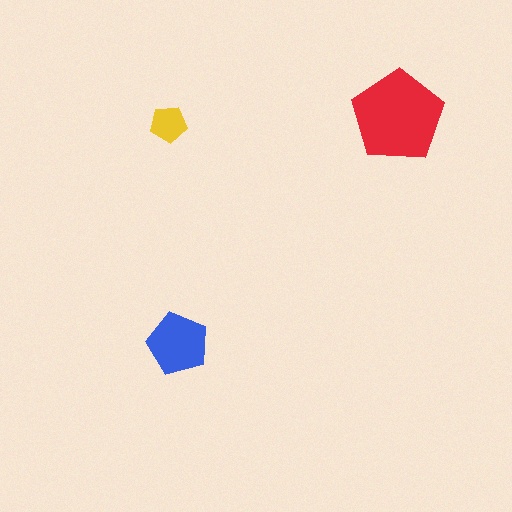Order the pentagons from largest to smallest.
the red one, the blue one, the yellow one.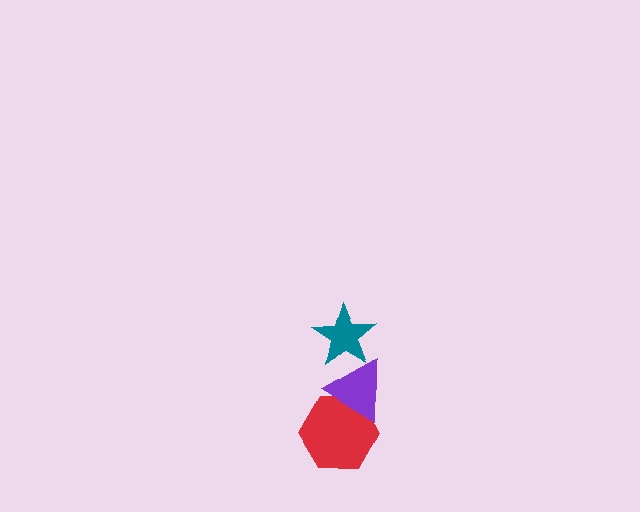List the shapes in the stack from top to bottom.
From top to bottom: the teal star, the purple triangle, the red hexagon.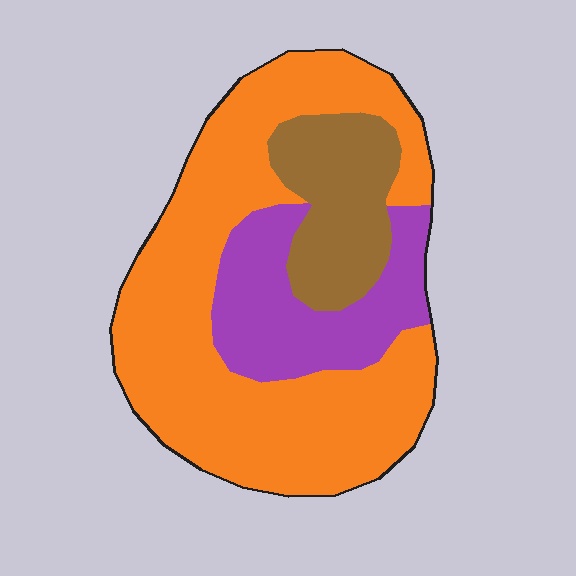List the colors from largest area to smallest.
From largest to smallest: orange, purple, brown.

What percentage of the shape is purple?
Purple covers 21% of the shape.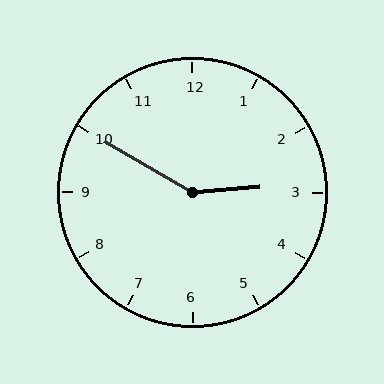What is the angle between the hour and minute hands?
Approximately 145 degrees.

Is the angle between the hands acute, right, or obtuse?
It is obtuse.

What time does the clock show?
2:50.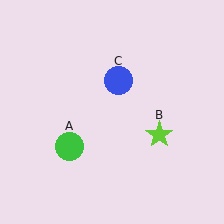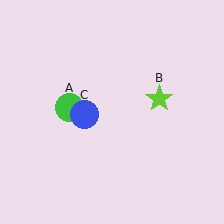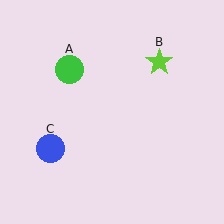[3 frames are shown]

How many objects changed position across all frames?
3 objects changed position: green circle (object A), lime star (object B), blue circle (object C).